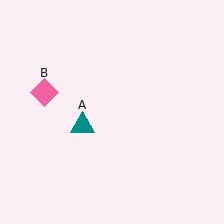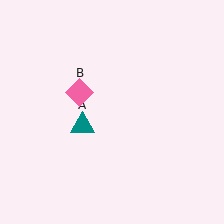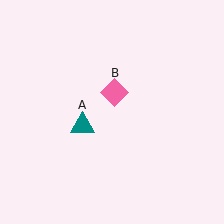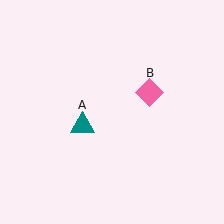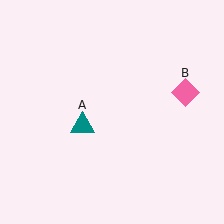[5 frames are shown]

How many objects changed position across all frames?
1 object changed position: pink diamond (object B).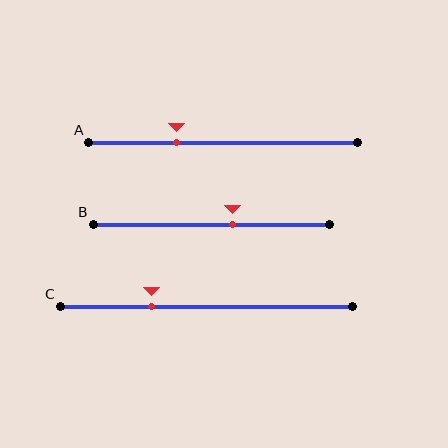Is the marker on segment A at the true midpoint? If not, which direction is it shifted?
No, the marker on segment A is shifted to the left by about 17% of the segment length.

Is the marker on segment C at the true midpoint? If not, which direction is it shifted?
No, the marker on segment C is shifted to the left by about 19% of the segment length.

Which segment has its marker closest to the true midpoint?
Segment B has its marker closest to the true midpoint.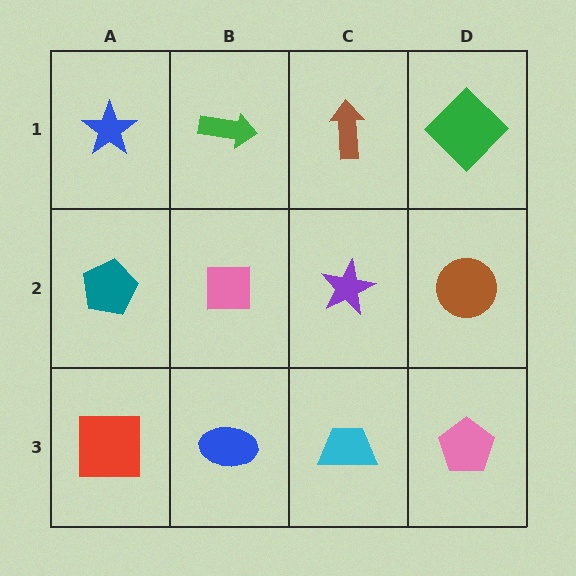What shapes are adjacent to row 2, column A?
A blue star (row 1, column A), a red square (row 3, column A), a pink square (row 2, column B).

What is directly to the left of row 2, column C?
A pink square.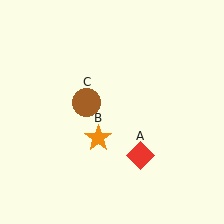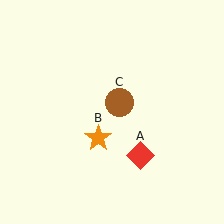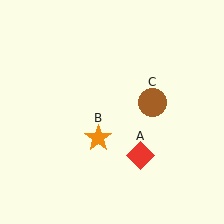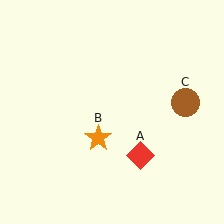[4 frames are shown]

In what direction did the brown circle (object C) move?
The brown circle (object C) moved right.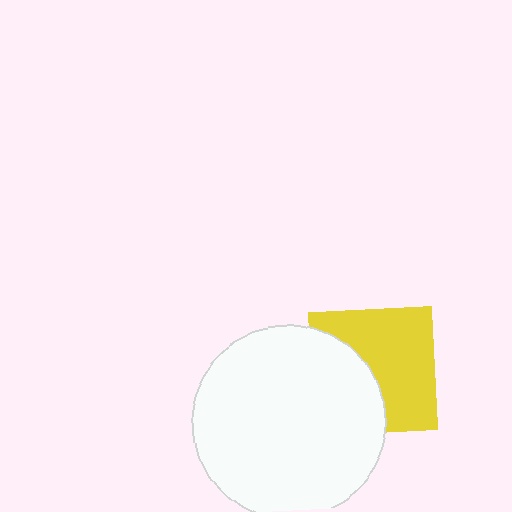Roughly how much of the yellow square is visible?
About half of it is visible (roughly 60%).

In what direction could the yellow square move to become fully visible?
The yellow square could move right. That would shift it out from behind the white circle entirely.